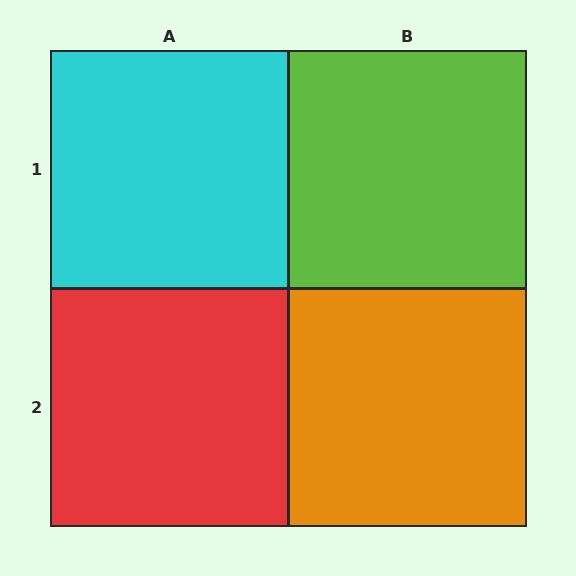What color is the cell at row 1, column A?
Cyan.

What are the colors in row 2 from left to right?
Red, orange.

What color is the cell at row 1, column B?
Lime.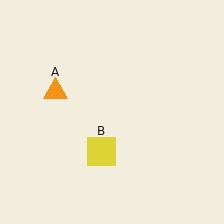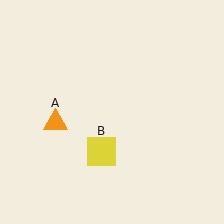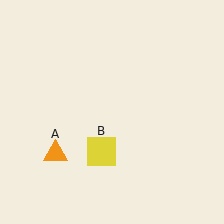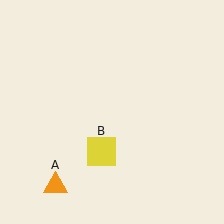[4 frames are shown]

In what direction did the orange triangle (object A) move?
The orange triangle (object A) moved down.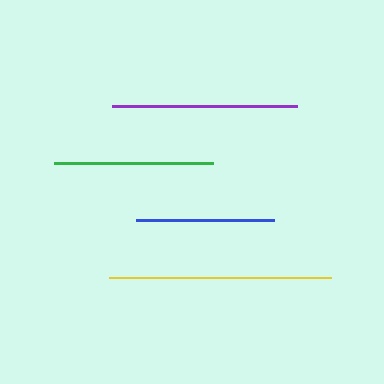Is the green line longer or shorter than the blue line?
The green line is longer than the blue line.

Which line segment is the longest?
The yellow line is the longest at approximately 222 pixels.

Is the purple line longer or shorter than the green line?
The purple line is longer than the green line.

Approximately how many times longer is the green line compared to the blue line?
The green line is approximately 1.1 times the length of the blue line.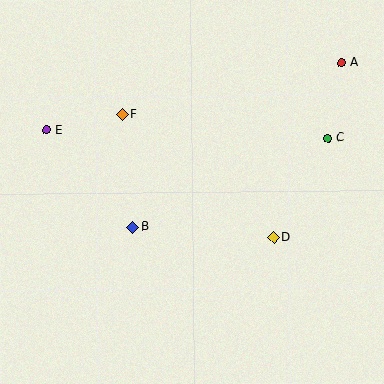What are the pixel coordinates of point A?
Point A is at (341, 63).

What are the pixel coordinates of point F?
Point F is at (123, 114).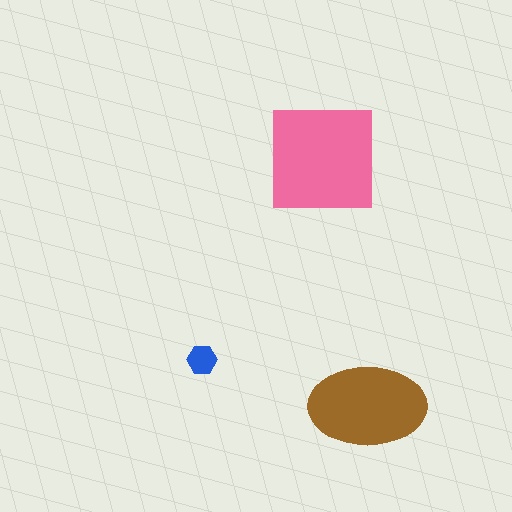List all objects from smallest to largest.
The blue hexagon, the brown ellipse, the pink square.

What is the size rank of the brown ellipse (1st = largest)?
2nd.